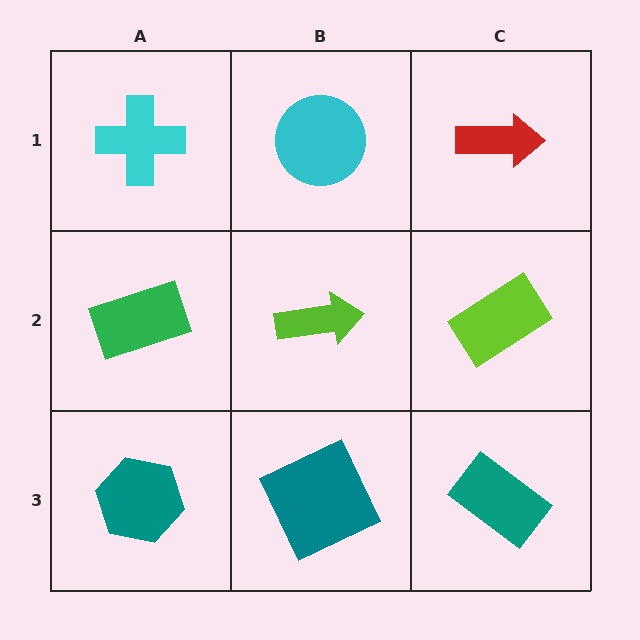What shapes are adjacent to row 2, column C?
A red arrow (row 1, column C), a teal rectangle (row 3, column C), a lime arrow (row 2, column B).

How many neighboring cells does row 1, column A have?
2.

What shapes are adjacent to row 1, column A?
A green rectangle (row 2, column A), a cyan circle (row 1, column B).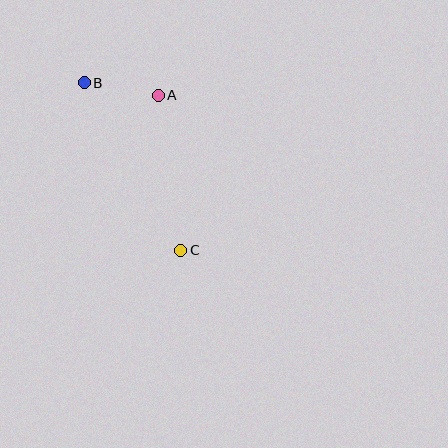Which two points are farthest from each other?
Points B and C are farthest from each other.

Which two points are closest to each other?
Points A and B are closest to each other.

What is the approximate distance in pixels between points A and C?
The distance between A and C is approximately 157 pixels.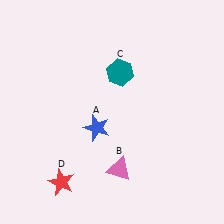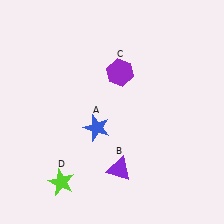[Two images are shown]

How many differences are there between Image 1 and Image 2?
There are 3 differences between the two images.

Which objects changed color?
B changed from pink to purple. C changed from teal to purple. D changed from red to lime.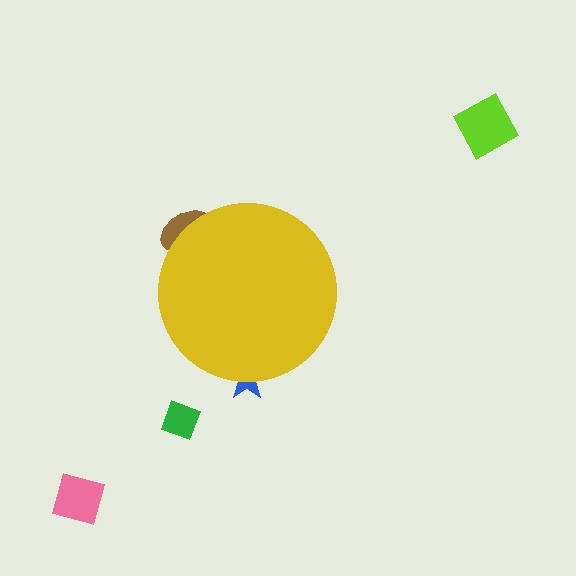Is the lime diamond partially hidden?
No, the lime diamond is fully visible.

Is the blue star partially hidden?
Yes, the blue star is partially hidden behind the yellow circle.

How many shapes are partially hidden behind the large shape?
2 shapes are partially hidden.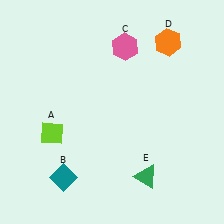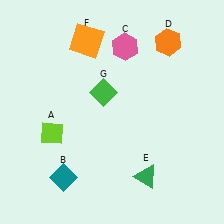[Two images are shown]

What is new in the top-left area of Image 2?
A green diamond (G) was added in the top-left area of Image 2.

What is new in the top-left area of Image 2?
An orange square (F) was added in the top-left area of Image 2.